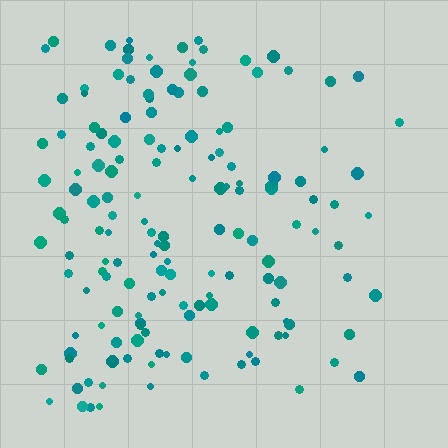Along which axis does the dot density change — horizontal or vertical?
Horizontal.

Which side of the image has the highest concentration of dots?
The left.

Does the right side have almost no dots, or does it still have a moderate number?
Still a moderate number, just noticeably fewer than the left.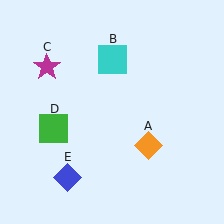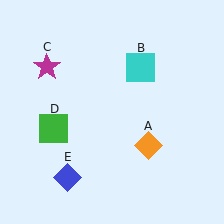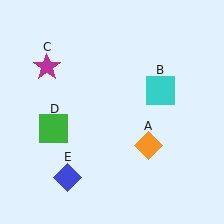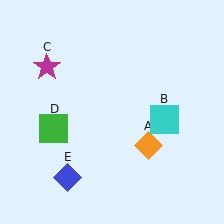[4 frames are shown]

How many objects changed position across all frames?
1 object changed position: cyan square (object B).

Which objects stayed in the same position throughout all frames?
Orange diamond (object A) and magenta star (object C) and green square (object D) and blue diamond (object E) remained stationary.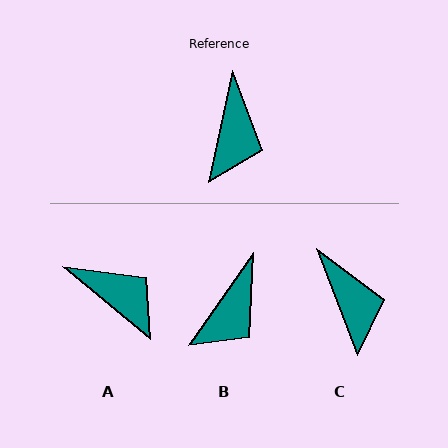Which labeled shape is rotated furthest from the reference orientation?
A, about 62 degrees away.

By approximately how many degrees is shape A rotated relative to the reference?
Approximately 62 degrees counter-clockwise.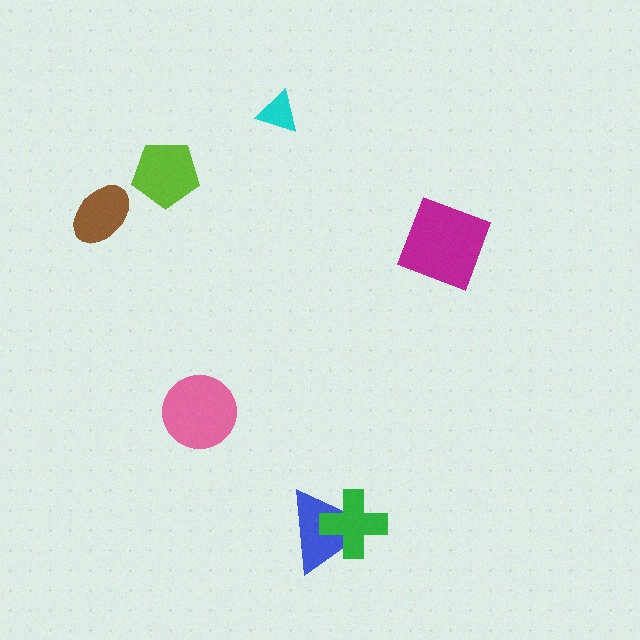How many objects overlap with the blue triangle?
1 object overlaps with the blue triangle.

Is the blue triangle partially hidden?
Yes, it is partially covered by another shape.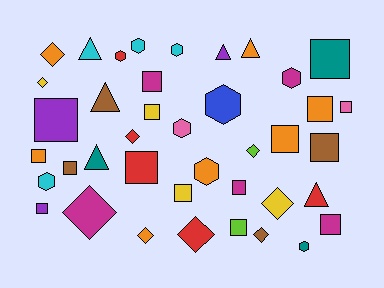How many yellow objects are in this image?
There are 4 yellow objects.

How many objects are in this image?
There are 40 objects.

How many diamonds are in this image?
There are 9 diamonds.